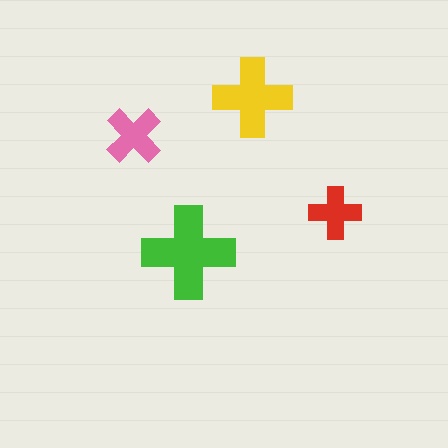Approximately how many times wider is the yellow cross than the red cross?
About 1.5 times wider.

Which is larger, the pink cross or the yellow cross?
The yellow one.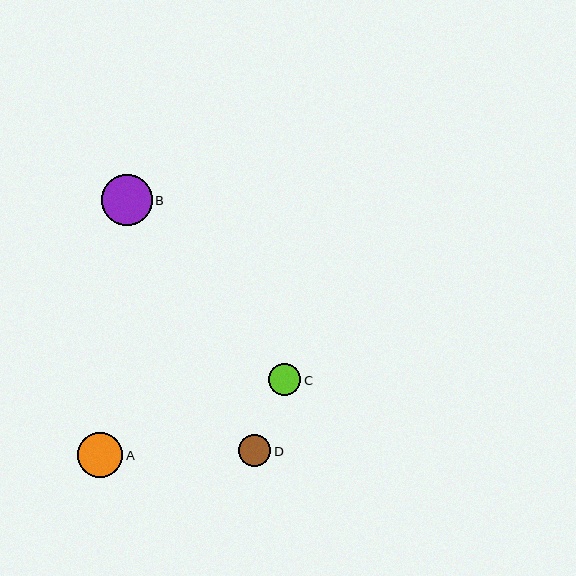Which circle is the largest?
Circle B is the largest with a size of approximately 51 pixels.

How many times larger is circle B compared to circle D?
Circle B is approximately 1.6 times the size of circle D.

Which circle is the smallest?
Circle D is the smallest with a size of approximately 32 pixels.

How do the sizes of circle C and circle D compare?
Circle C and circle D are approximately the same size.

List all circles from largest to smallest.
From largest to smallest: B, A, C, D.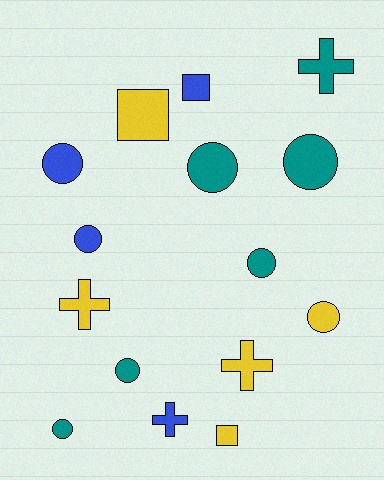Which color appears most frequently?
Teal, with 6 objects.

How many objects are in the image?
There are 15 objects.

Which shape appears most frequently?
Circle, with 8 objects.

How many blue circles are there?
There are 2 blue circles.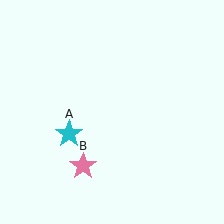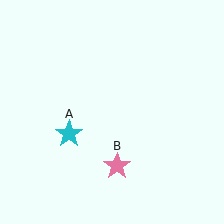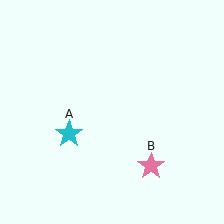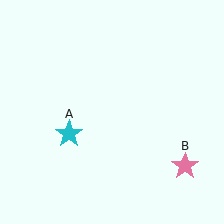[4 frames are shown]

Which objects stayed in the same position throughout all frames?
Cyan star (object A) remained stationary.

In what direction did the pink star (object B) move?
The pink star (object B) moved right.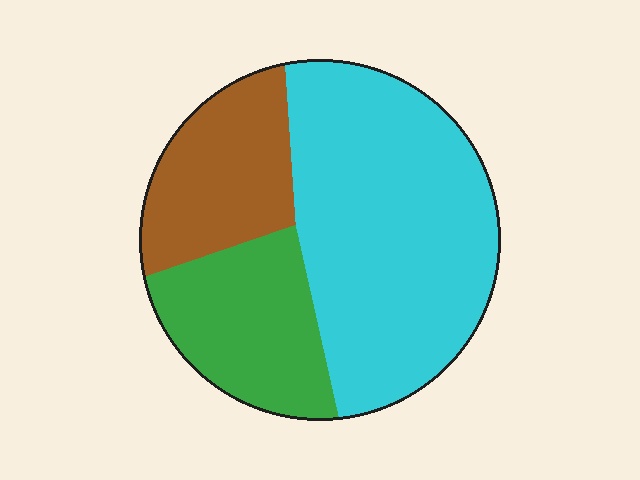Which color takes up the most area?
Cyan, at roughly 55%.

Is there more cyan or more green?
Cyan.